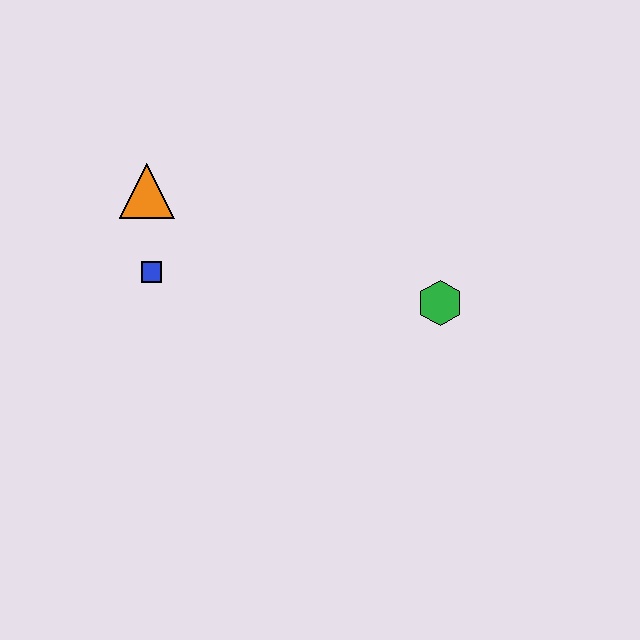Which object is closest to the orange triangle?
The blue square is closest to the orange triangle.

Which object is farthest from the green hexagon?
The orange triangle is farthest from the green hexagon.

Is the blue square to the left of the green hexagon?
Yes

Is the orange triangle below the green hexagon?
No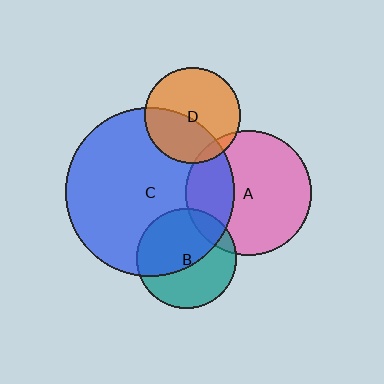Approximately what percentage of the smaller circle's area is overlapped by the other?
Approximately 55%.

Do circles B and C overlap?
Yes.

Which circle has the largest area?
Circle C (blue).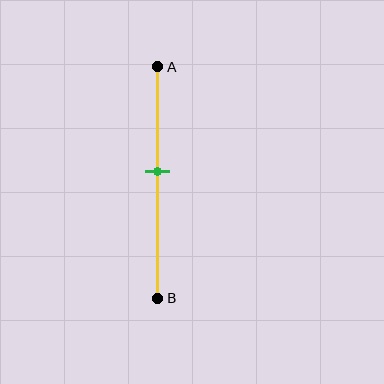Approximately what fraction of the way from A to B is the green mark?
The green mark is approximately 45% of the way from A to B.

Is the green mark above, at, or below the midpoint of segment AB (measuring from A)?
The green mark is above the midpoint of segment AB.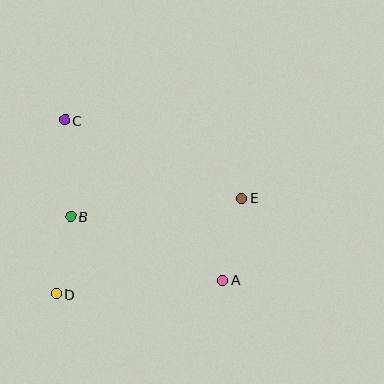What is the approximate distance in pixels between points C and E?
The distance between C and E is approximately 193 pixels.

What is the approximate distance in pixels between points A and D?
The distance between A and D is approximately 167 pixels.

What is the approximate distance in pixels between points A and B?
The distance between A and B is approximately 165 pixels.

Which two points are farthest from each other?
Points A and C are farthest from each other.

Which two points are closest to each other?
Points B and D are closest to each other.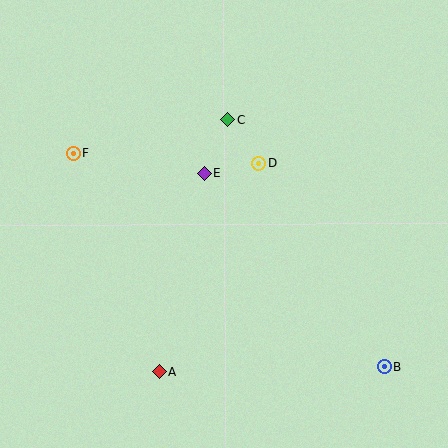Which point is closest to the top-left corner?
Point F is closest to the top-left corner.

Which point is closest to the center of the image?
Point E at (204, 173) is closest to the center.